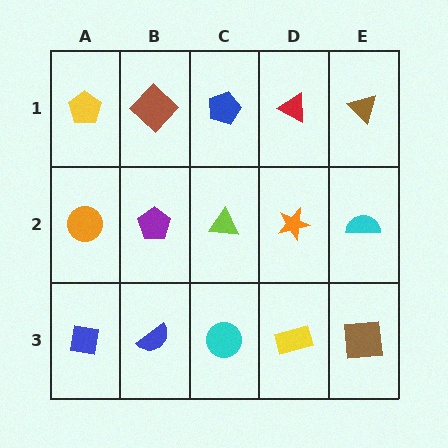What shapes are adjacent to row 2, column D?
A red triangle (row 1, column D), a yellow rectangle (row 3, column D), a lime triangle (row 2, column C), a cyan semicircle (row 2, column E).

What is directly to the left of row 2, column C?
A purple pentagon.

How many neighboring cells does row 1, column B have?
3.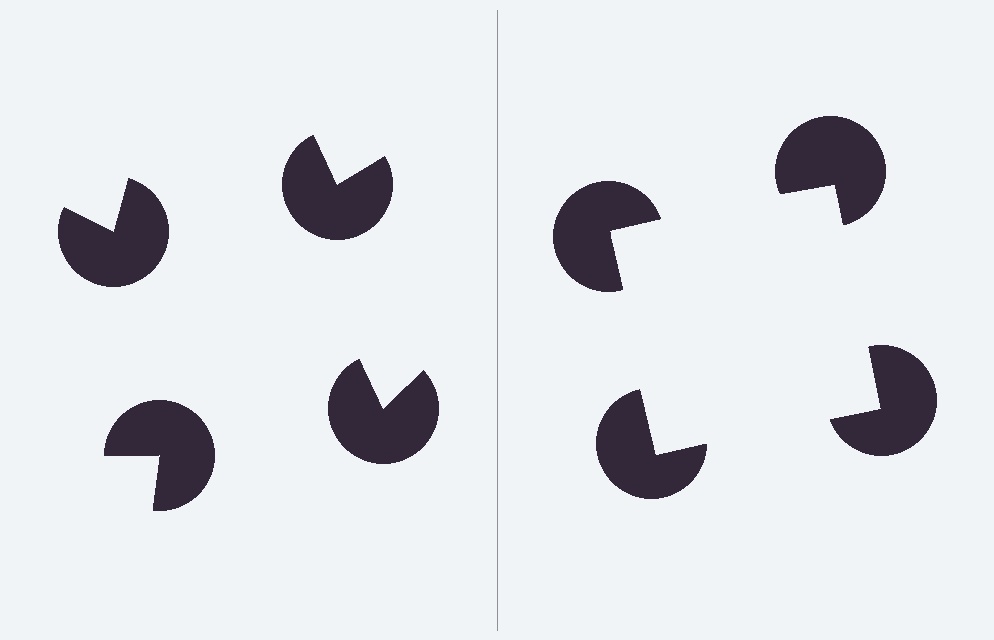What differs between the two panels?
The pac-man discs are positioned identically on both sides; only the wedge orientations differ. On the right they align to a square; on the left they are misaligned.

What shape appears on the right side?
An illusory square.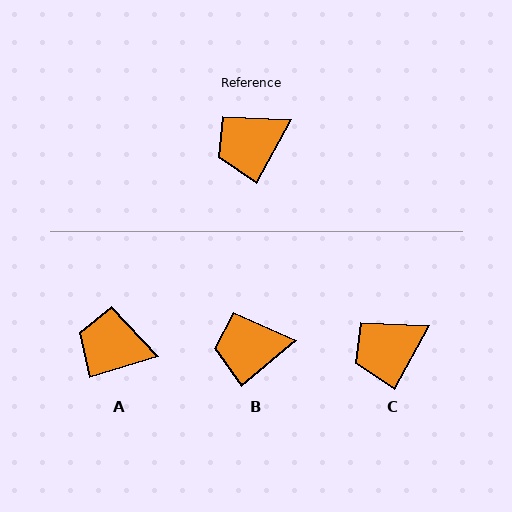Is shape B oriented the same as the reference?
No, it is off by about 21 degrees.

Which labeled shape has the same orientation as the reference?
C.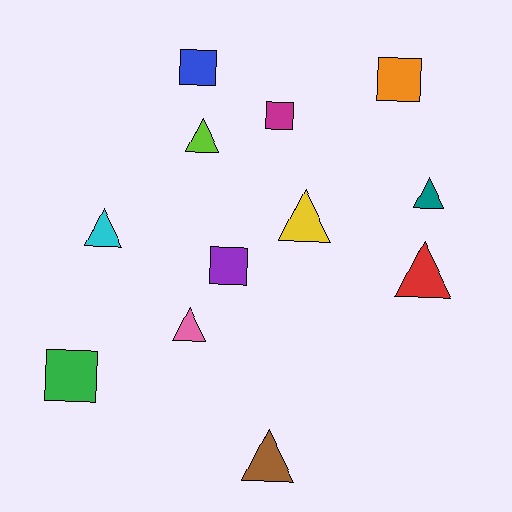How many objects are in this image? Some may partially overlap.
There are 12 objects.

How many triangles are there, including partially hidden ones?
There are 7 triangles.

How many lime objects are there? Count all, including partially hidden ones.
There is 1 lime object.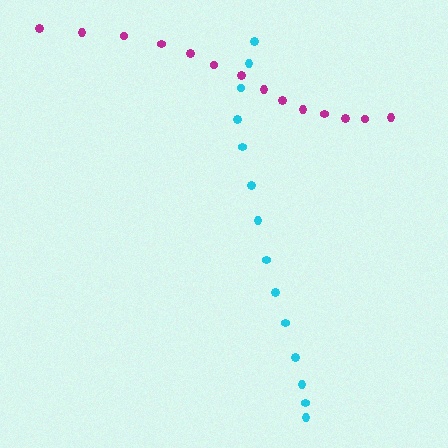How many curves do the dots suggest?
There are 2 distinct paths.